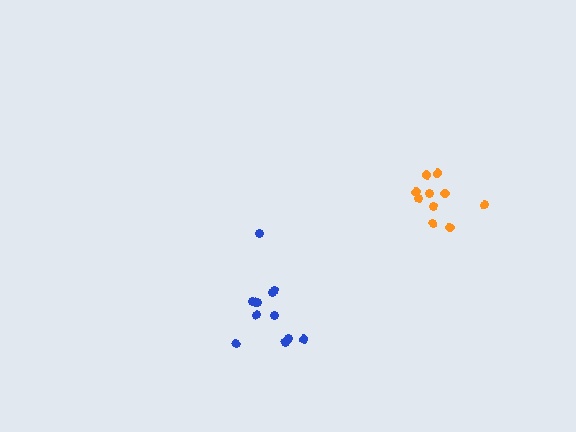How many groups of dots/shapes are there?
There are 2 groups.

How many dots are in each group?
Group 1: 10 dots, Group 2: 11 dots (21 total).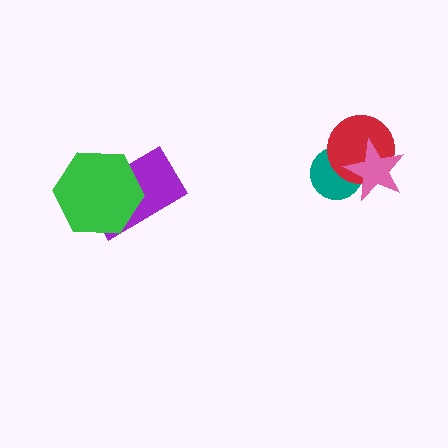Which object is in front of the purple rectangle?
The green hexagon is in front of the purple rectangle.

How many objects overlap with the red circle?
2 objects overlap with the red circle.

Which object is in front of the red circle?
The pink star is in front of the red circle.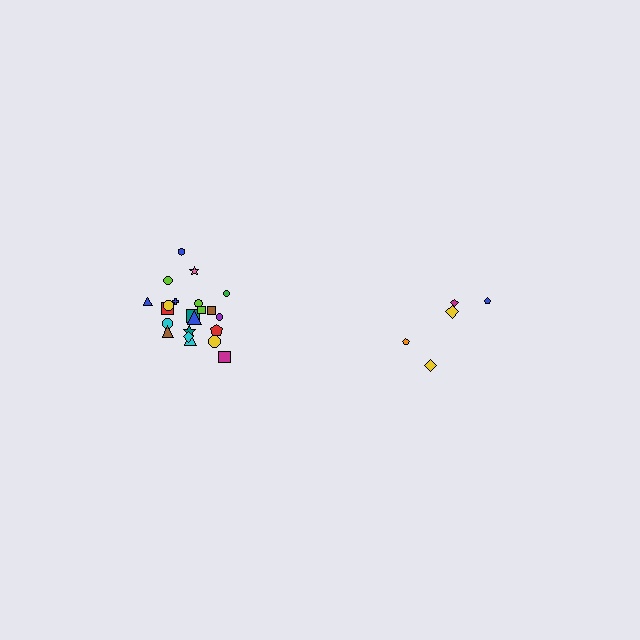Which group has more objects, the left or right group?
The left group.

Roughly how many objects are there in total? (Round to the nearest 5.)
Roughly 25 objects in total.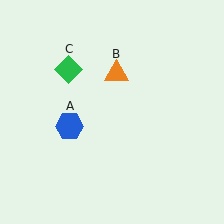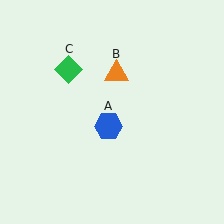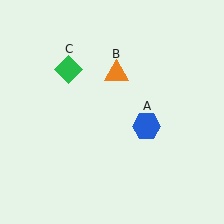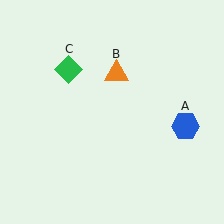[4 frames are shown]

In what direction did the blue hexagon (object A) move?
The blue hexagon (object A) moved right.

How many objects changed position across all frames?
1 object changed position: blue hexagon (object A).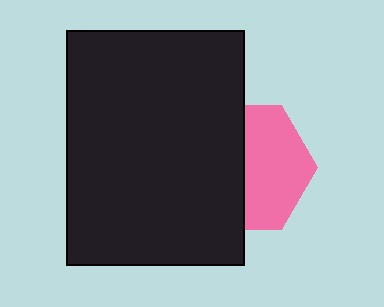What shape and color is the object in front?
The object in front is a black rectangle.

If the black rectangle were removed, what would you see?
You would see the complete pink hexagon.